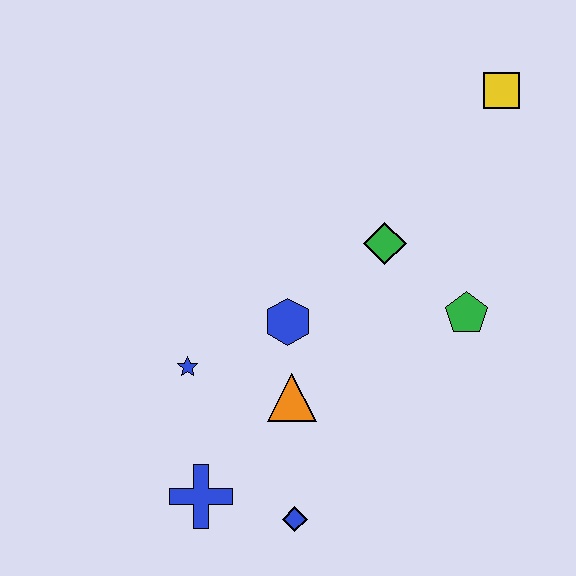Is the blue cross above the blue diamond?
Yes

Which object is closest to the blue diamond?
The blue cross is closest to the blue diamond.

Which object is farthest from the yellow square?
The blue cross is farthest from the yellow square.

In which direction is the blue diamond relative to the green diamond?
The blue diamond is below the green diamond.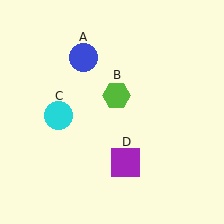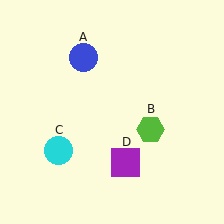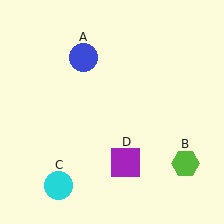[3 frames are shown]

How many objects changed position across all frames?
2 objects changed position: lime hexagon (object B), cyan circle (object C).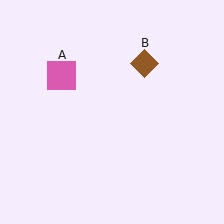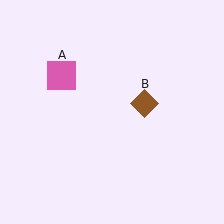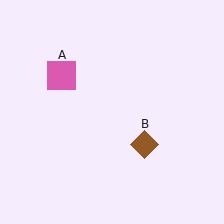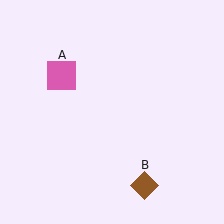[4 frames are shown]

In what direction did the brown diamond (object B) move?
The brown diamond (object B) moved down.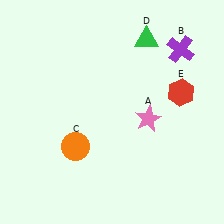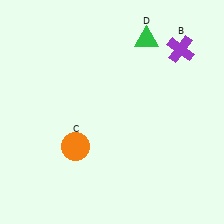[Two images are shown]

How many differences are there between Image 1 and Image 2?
There are 2 differences between the two images.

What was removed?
The pink star (A), the red hexagon (E) were removed in Image 2.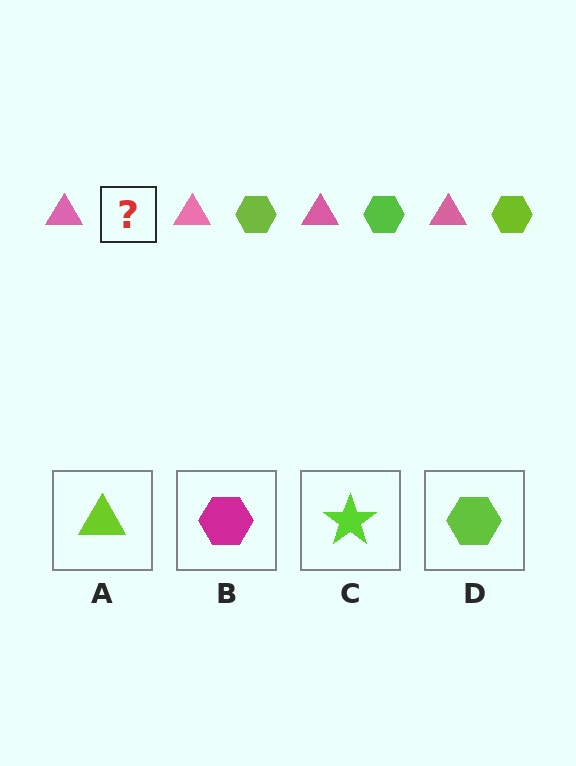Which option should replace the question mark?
Option D.